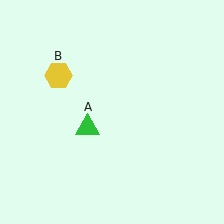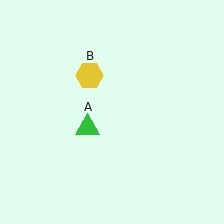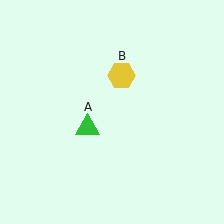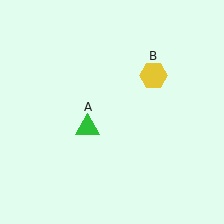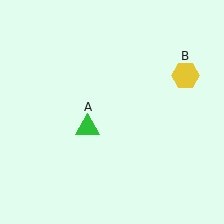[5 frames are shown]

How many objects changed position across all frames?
1 object changed position: yellow hexagon (object B).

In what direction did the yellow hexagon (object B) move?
The yellow hexagon (object B) moved right.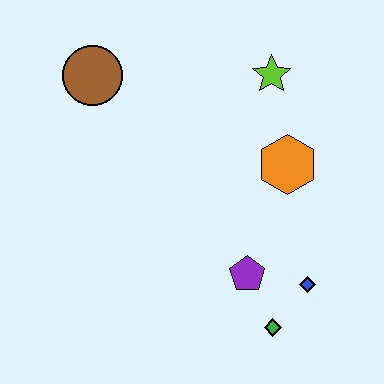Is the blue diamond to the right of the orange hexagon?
Yes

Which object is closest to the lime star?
The orange hexagon is closest to the lime star.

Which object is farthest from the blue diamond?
The brown circle is farthest from the blue diamond.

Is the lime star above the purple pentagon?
Yes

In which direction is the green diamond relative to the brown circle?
The green diamond is below the brown circle.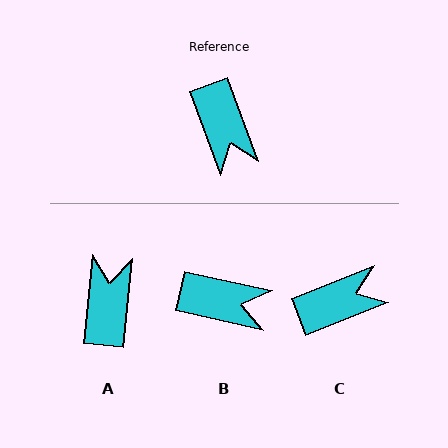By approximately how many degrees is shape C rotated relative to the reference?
Approximately 91 degrees counter-clockwise.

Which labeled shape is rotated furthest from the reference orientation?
A, about 154 degrees away.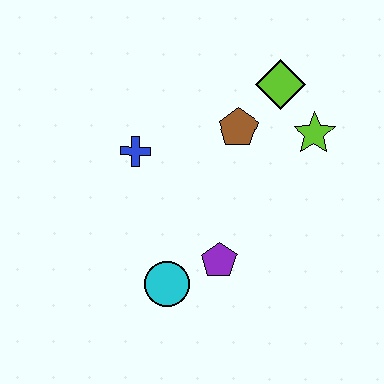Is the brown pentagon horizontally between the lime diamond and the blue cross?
Yes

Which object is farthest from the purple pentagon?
The lime diamond is farthest from the purple pentagon.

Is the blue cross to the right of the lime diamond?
No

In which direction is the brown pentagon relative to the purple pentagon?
The brown pentagon is above the purple pentagon.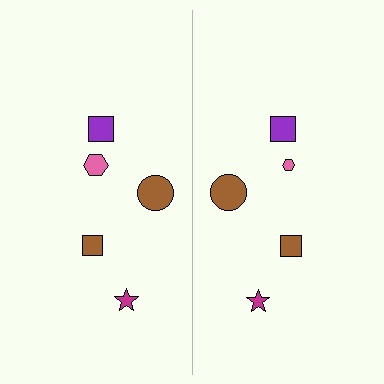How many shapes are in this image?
There are 10 shapes in this image.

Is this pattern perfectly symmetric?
No, the pattern is not perfectly symmetric. The pink hexagon on the right side has a different size than its mirror counterpart.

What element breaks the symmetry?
The pink hexagon on the right side has a different size than its mirror counterpart.